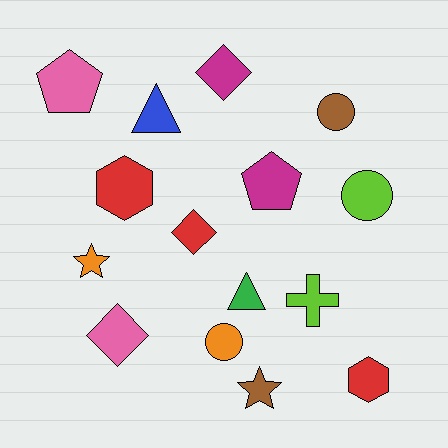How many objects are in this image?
There are 15 objects.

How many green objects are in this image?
There is 1 green object.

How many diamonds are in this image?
There are 3 diamonds.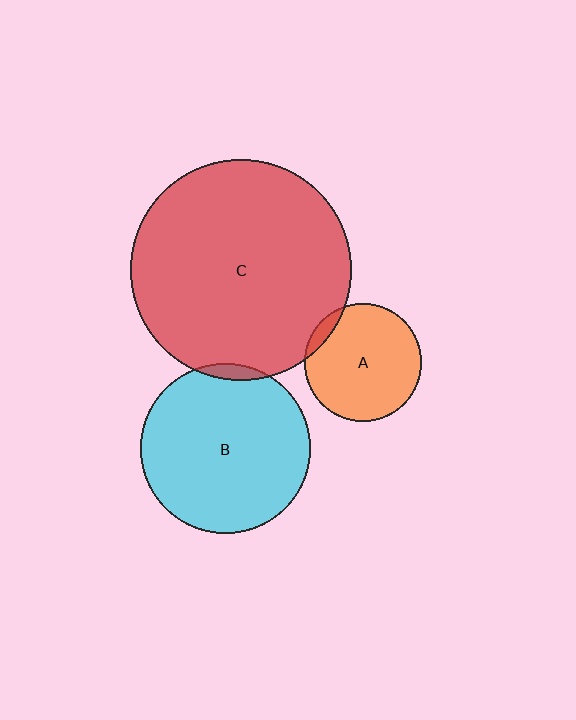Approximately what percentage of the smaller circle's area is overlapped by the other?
Approximately 5%.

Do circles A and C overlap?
Yes.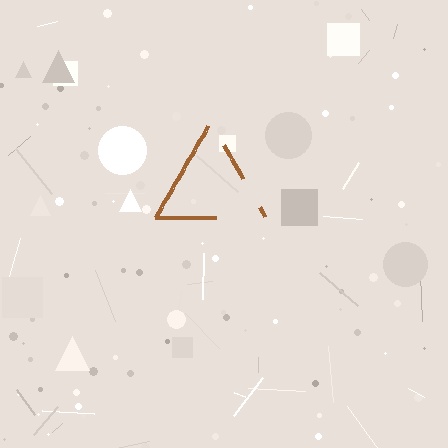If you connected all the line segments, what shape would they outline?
They would outline a triangle.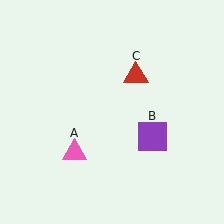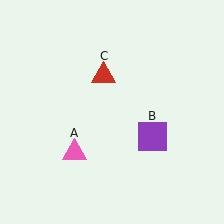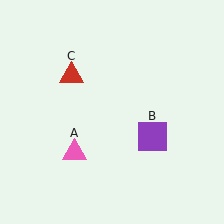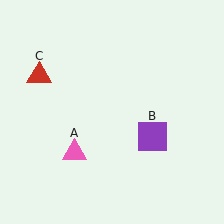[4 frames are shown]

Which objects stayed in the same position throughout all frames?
Pink triangle (object A) and purple square (object B) remained stationary.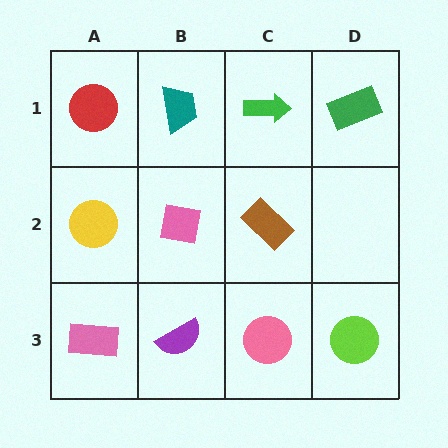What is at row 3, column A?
A pink rectangle.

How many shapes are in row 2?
3 shapes.